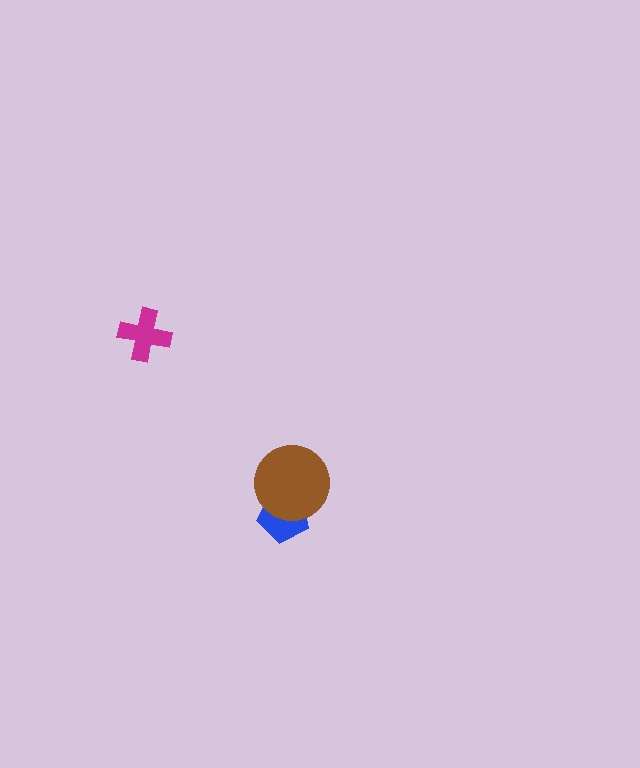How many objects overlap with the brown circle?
1 object overlaps with the brown circle.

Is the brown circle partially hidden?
No, no other shape covers it.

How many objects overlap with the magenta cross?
0 objects overlap with the magenta cross.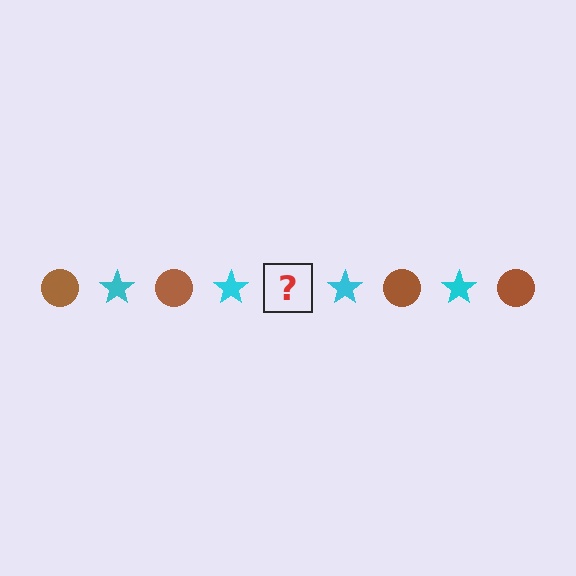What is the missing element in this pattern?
The missing element is a brown circle.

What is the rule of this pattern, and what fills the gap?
The rule is that the pattern alternates between brown circle and cyan star. The gap should be filled with a brown circle.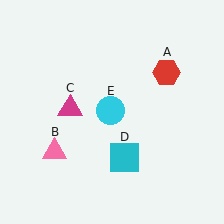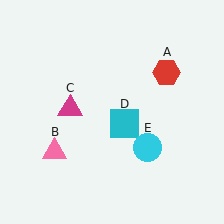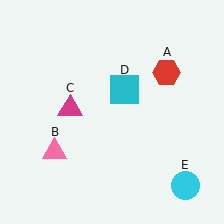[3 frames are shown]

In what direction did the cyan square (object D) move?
The cyan square (object D) moved up.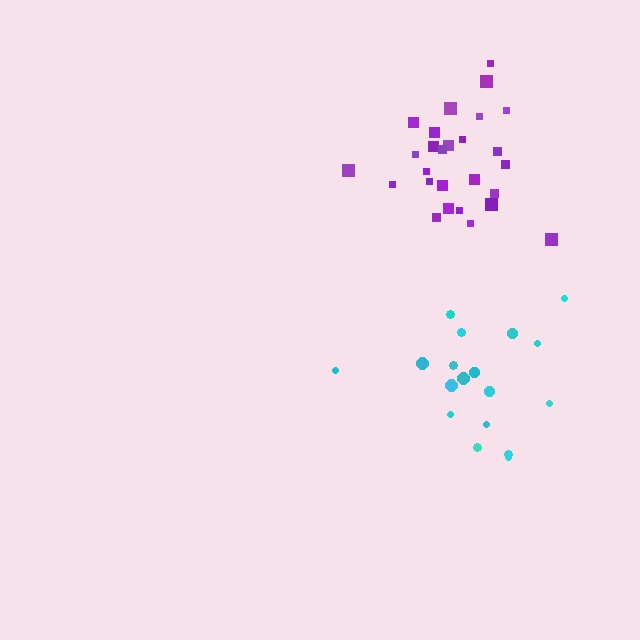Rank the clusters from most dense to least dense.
purple, cyan.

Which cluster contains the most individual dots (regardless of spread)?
Purple (27).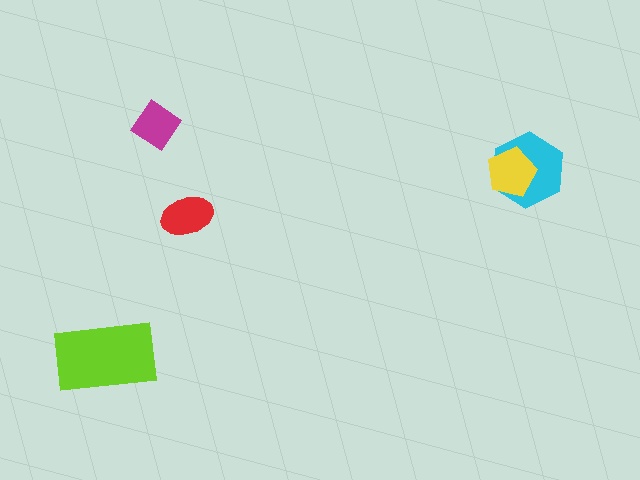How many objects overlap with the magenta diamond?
0 objects overlap with the magenta diamond.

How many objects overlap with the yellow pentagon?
1 object overlaps with the yellow pentagon.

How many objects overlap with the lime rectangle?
0 objects overlap with the lime rectangle.